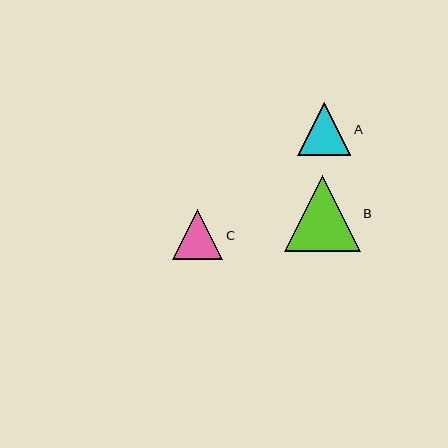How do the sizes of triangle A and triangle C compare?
Triangle A and triangle C are approximately the same size.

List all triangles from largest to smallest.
From largest to smallest: B, A, C.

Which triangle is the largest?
Triangle B is the largest with a size of approximately 75 pixels.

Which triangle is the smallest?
Triangle C is the smallest with a size of approximately 50 pixels.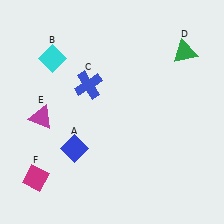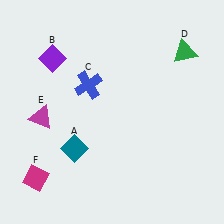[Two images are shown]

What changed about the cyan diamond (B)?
In Image 1, B is cyan. In Image 2, it changed to purple.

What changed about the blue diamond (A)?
In Image 1, A is blue. In Image 2, it changed to teal.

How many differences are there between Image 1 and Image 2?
There are 2 differences between the two images.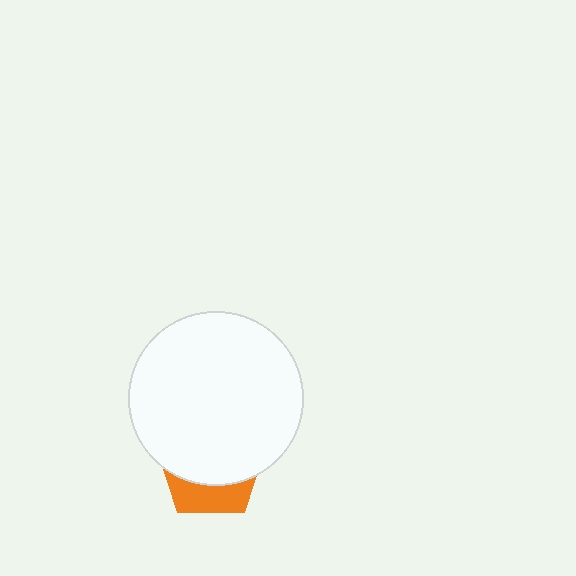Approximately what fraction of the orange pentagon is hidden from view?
Roughly 69% of the orange pentagon is hidden behind the white circle.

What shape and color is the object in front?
The object in front is a white circle.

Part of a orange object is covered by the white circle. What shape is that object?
It is a pentagon.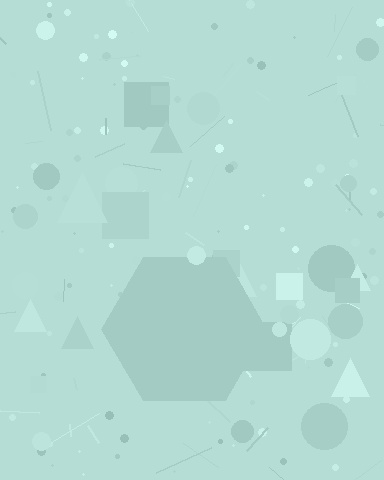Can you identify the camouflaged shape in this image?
The camouflaged shape is a hexagon.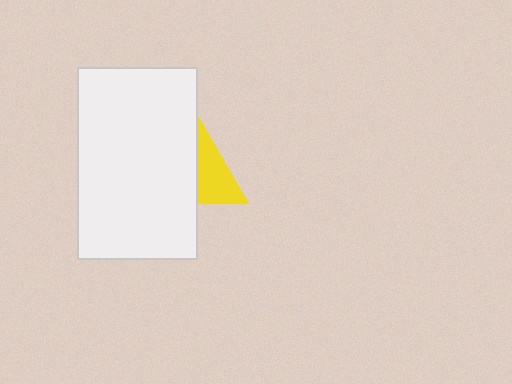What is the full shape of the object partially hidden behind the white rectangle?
The partially hidden object is a yellow triangle.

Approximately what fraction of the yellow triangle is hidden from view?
Roughly 66% of the yellow triangle is hidden behind the white rectangle.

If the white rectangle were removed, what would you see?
You would see the complete yellow triangle.